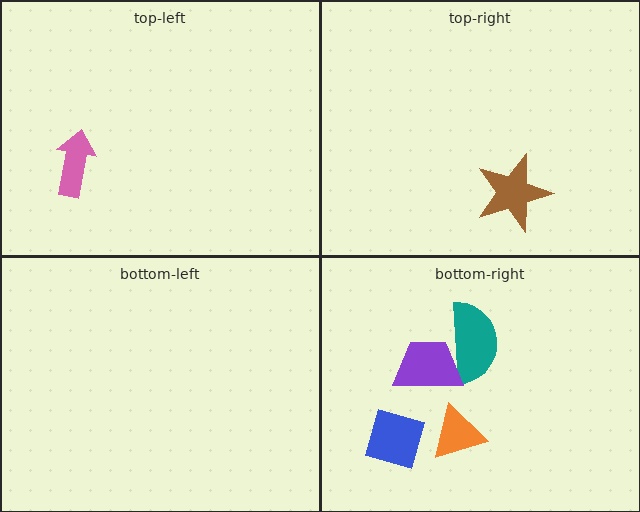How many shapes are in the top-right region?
1.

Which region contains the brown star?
The top-right region.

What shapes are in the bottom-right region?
The teal semicircle, the blue diamond, the orange triangle, the purple trapezoid.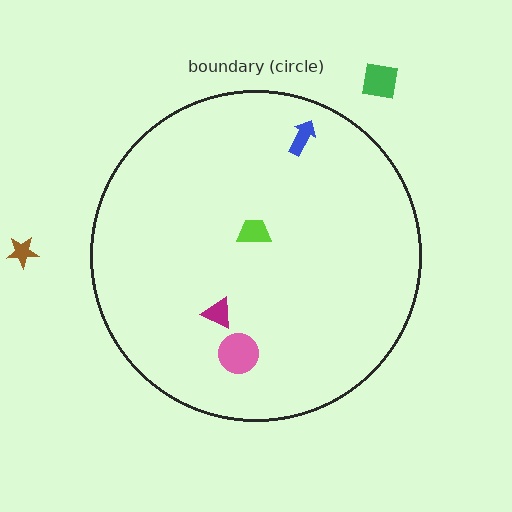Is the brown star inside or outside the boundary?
Outside.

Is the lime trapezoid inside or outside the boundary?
Inside.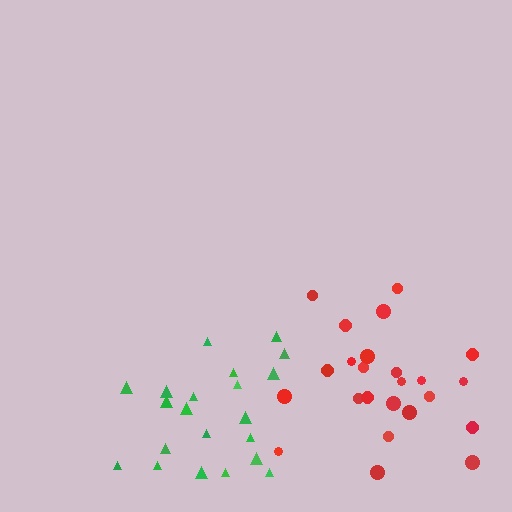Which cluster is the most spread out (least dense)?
Red.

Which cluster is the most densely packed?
Green.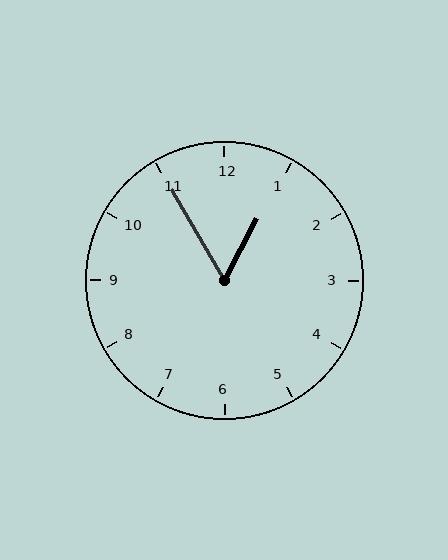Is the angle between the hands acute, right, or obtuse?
It is acute.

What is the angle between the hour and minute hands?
Approximately 58 degrees.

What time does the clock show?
12:55.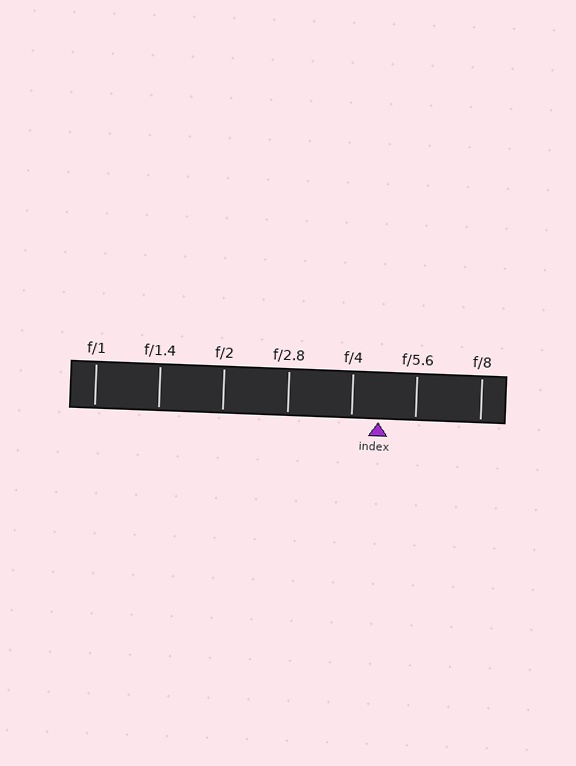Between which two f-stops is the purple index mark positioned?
The index mark is between f/4 and f/5.6.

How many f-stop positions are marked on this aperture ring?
There are 7 f-stop positions marked.